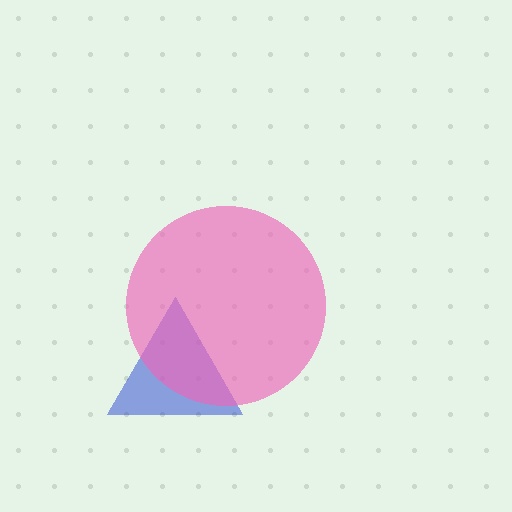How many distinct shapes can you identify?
There are 2 distinct shapes: a blue triangle, a pink circle.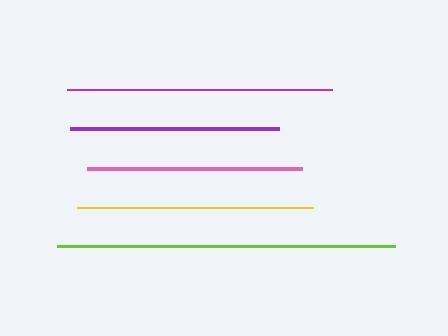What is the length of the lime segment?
The lime segment is approximately 338 pixels long.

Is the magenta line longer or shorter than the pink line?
The magenta line is longer than the pink line.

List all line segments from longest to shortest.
From longest to shortest: lime, magenta, yellow, pink, purple.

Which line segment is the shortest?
The purple line is the shortest at approximately 209 pixels.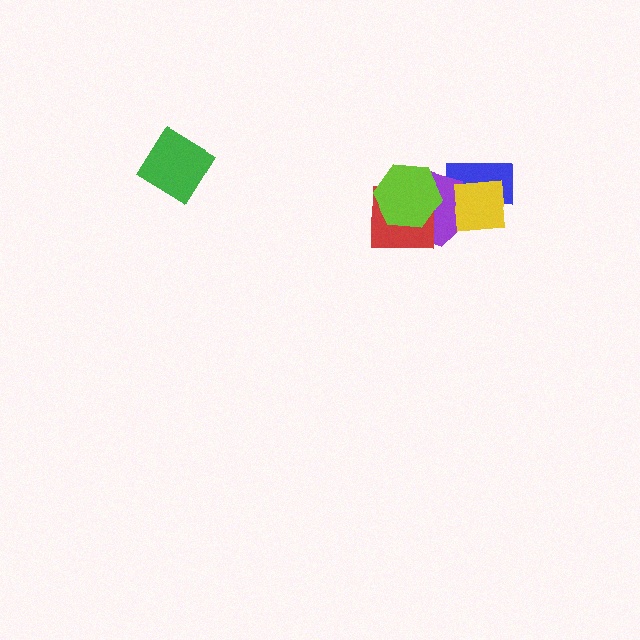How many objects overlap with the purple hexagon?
4 objects overlap with the purple hexagon.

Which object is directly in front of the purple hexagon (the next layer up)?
The red square is directly in front of the purple hexagon.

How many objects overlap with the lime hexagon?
2 objects overlap with the lime hexagon.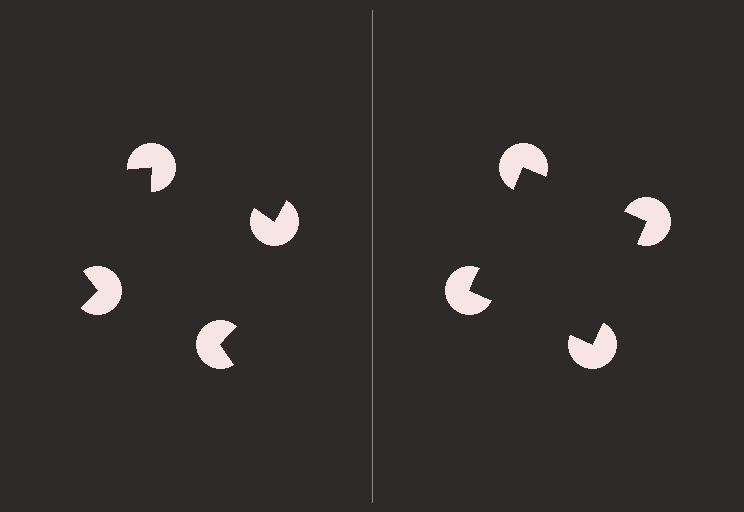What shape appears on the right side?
An illusory square.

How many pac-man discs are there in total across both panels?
8 — 4 on each side.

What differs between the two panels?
The pac-man discs are positioned identically on both sides; only the wedge orientations differ. On the right they align to a square; on the left they are misaligned.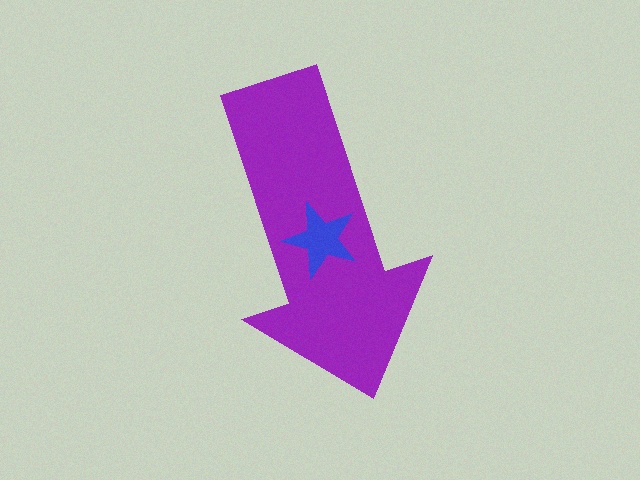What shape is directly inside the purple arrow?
The blue star.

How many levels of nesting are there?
2.